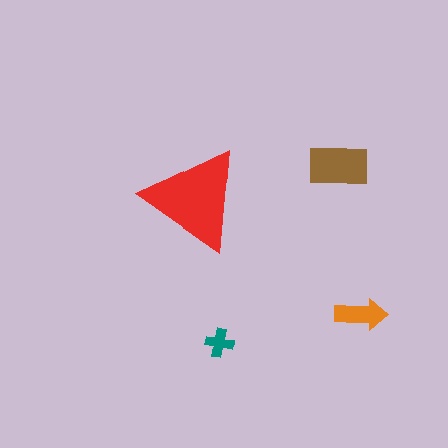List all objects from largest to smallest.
The red triangle, the brown rectangle, the orange arrow, the teal cross.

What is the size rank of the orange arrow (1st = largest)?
3rd.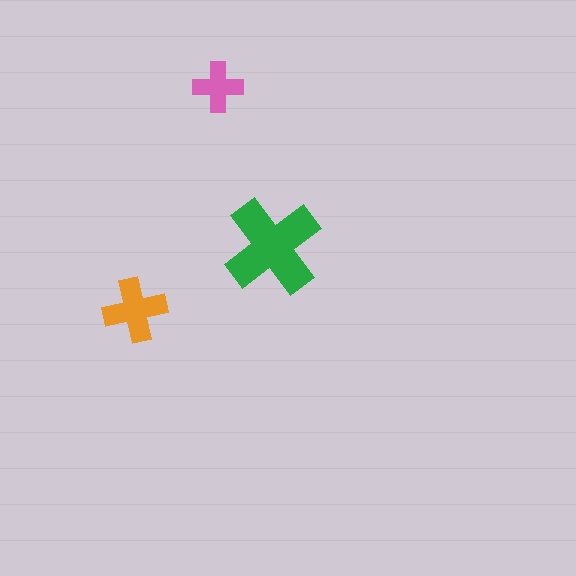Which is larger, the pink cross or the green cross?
The green one.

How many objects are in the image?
There are 3 objects in the image.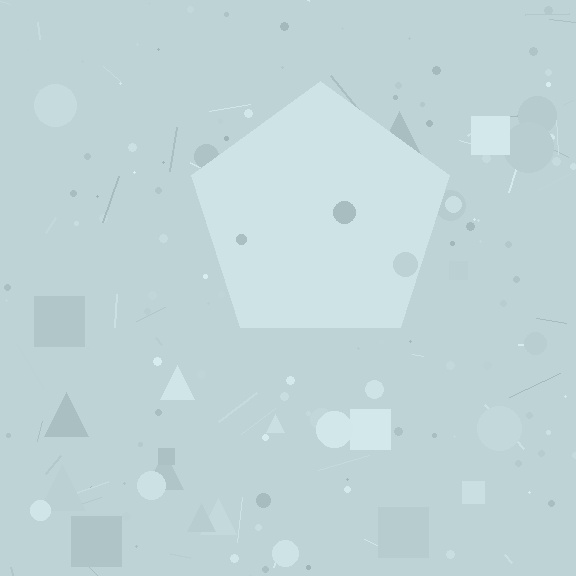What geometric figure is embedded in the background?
A pentagon is embedded in the background.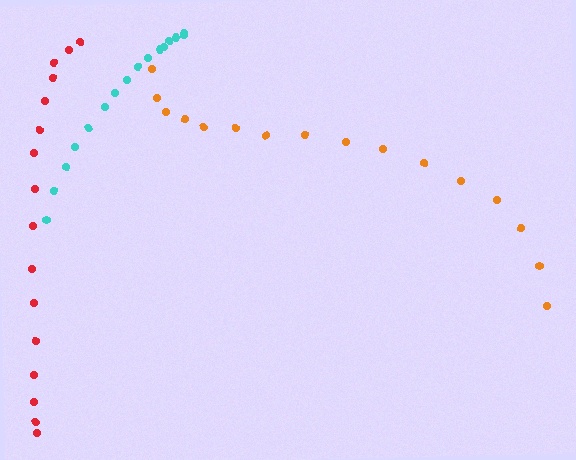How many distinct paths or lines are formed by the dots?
There are 3 distinct paths.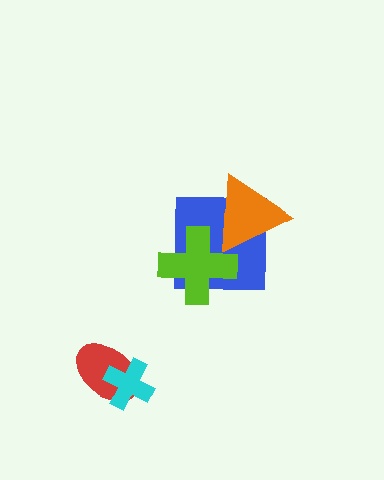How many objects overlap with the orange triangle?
2 objects overlap with the orange triangle.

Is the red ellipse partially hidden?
Yes, it is partially covered by another shape.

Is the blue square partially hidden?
Yes, it is partially covered by another shape.